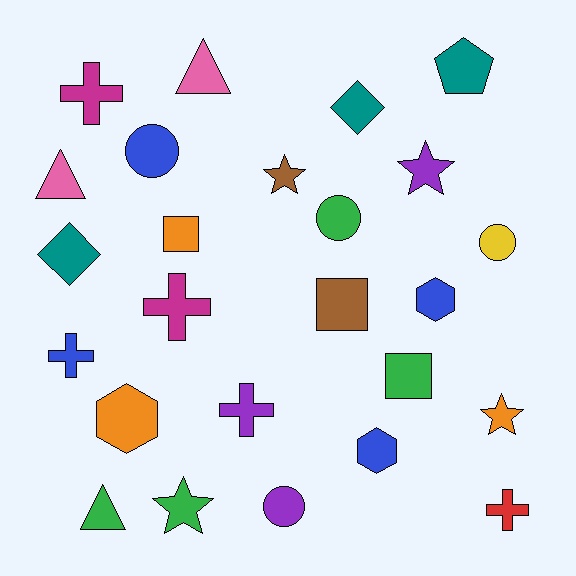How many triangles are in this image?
There are 3 triangles.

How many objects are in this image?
There are 25 objects.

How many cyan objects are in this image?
There are no cyan objects.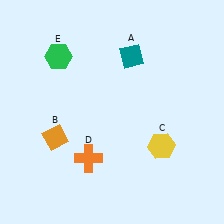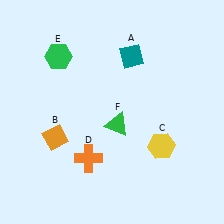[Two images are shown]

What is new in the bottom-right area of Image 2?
A green triangle (F) was added in the bottom-right area of Image 2.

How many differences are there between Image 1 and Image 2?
There is 1 difference between the two images.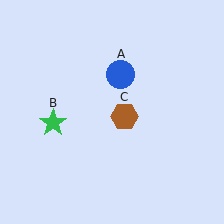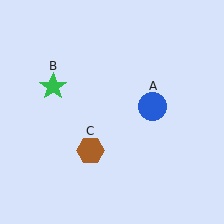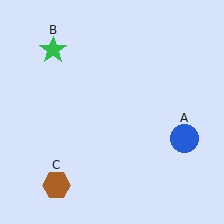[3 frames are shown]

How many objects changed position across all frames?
3 objects changed position: blue circle (object A), green star (object B), brown hexagon (object C).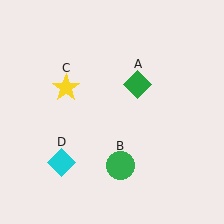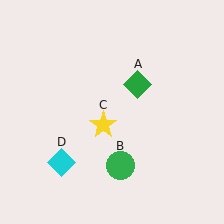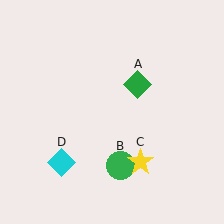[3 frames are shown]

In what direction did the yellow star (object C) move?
The yellow star (object C) moved down and to the right.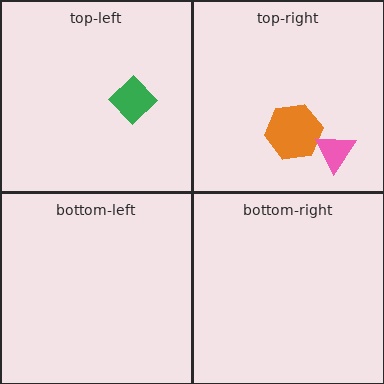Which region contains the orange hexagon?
The top-right region.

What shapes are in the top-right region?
The orange hexagon, the pink triangle.